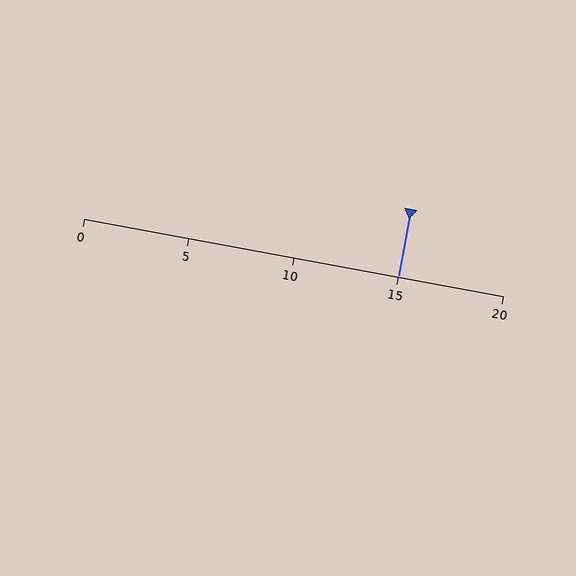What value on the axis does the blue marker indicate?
The marker indicates approximately 15.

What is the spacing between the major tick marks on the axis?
The major ticks are spaced 5 apart.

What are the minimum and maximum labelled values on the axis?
The axis runs from 0 to 20.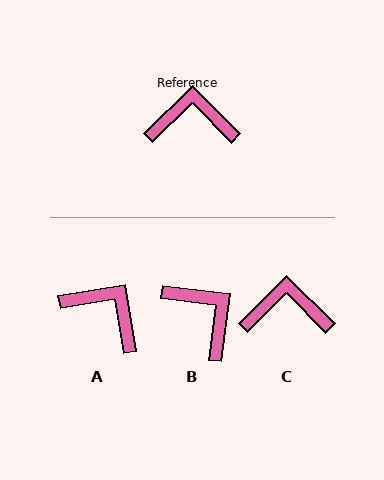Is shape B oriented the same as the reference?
No, it is off by about 52 degrees.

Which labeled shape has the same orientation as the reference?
C.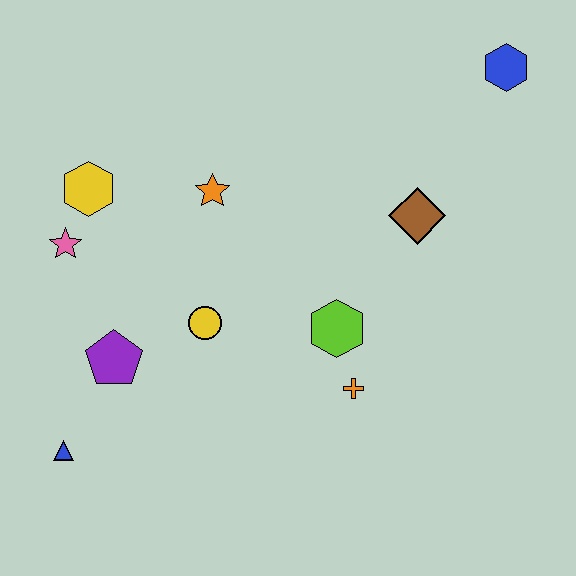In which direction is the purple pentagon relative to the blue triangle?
The purple pentagon is above the blue triangle.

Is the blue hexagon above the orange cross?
Yes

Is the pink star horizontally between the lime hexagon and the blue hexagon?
No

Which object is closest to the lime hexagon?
The orange cross is closest to the lime hexagon.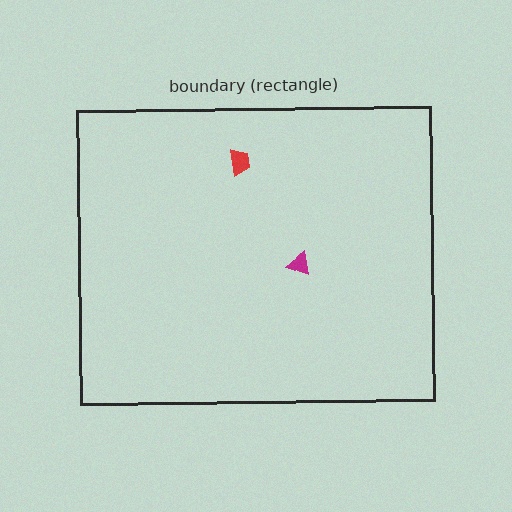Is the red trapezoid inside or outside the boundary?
Inside.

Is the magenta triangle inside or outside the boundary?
Inside.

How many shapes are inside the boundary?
2 inside, 0 outside.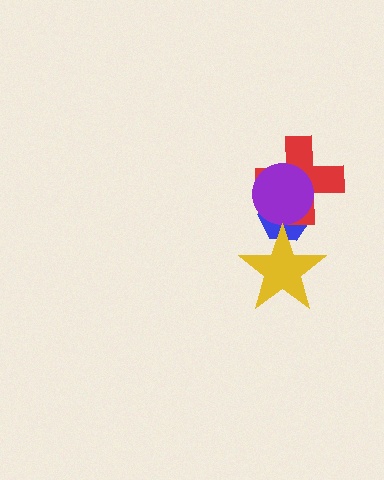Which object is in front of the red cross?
The purple circle is in front of the red cross.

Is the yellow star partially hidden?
No, no other shape covers it.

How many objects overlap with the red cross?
2 objects overlap with the red cross.